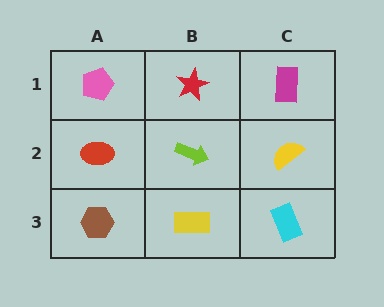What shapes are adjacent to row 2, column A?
A pink pentagon (row 1, column A), a brown hexagon (row 3, column A), a lime arrow (row 2, column B).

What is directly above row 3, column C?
A yellow semicircle.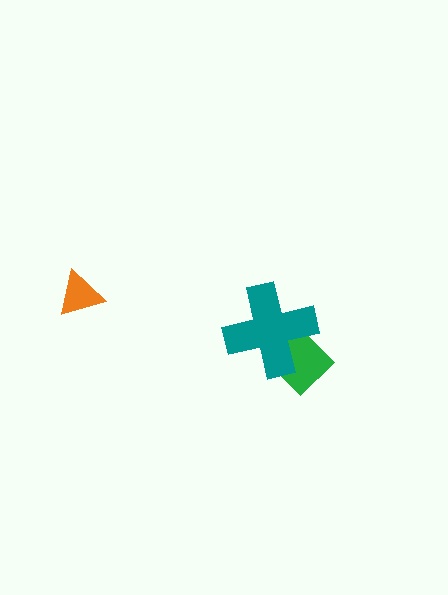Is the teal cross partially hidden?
No, no other shape covers it.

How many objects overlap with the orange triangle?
0 objects overlap with the orange triangle.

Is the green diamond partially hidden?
Yes, it is partially covered by another shape.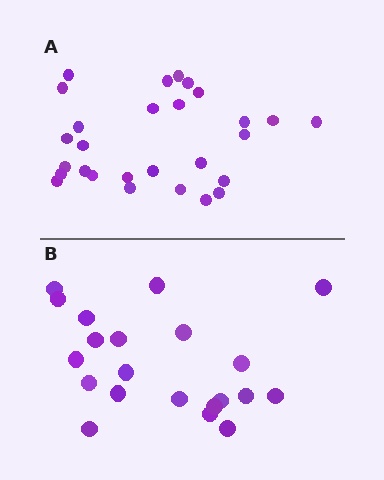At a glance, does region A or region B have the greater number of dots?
Region A (the top region) has more dots.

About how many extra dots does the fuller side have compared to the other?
Region A has roughly 8 or so more dots than region B.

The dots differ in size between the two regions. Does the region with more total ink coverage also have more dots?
No. Region B has more total ink coverage because its dots are larger, but region A actually contains more individual dots. Total area can be misleading — the number of items is what matters here.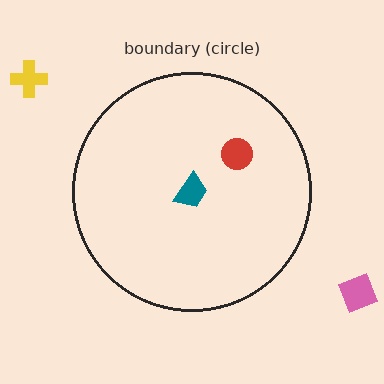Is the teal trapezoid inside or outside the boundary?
Inside.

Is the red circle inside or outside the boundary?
Inside.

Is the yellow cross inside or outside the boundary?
Outside.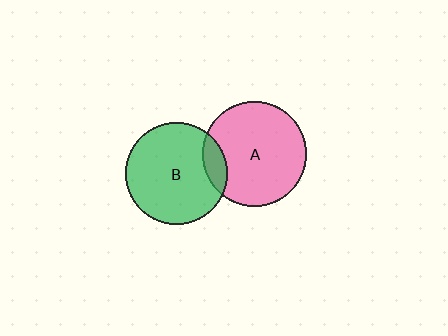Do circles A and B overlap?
Yes.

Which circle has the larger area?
Circle A (pink).